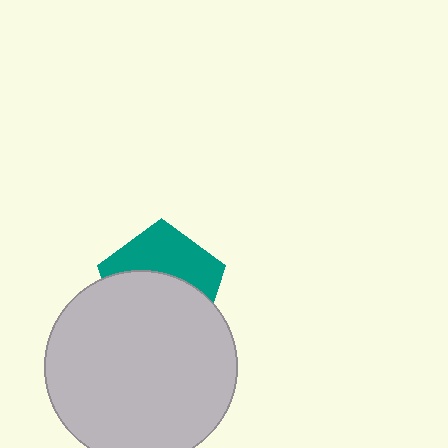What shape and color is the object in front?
The object in front is a light gray circle.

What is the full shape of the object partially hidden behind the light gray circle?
The partially hidden object is a teal pentagon.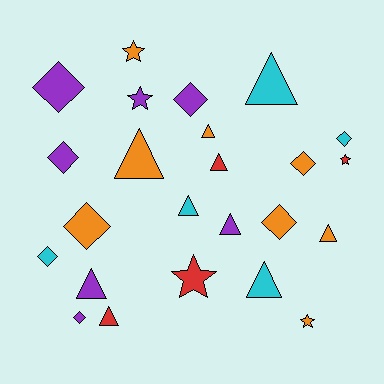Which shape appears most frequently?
Triangle, with 10 objects.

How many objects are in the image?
There are 24 objects.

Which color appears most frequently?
Orange, with 8 objects.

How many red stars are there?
There are 2 red stars.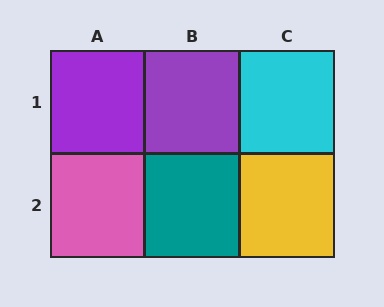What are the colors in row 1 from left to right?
Purple, purple, cyan.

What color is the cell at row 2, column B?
Teal.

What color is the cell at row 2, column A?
Pink.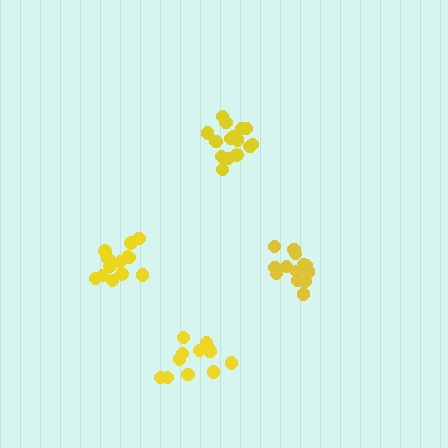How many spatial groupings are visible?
There are 4 spatial groupings.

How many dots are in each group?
Group 1: 12 dots, Group 2: 13 dots, Group 3: 13 dots, Group 4: 15 dots (53 total).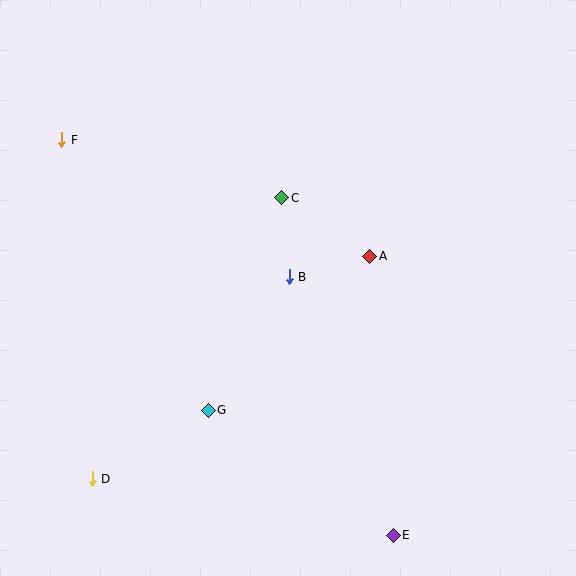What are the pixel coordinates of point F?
Point F is at (62, 140).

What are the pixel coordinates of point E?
Point E is at (393, 535).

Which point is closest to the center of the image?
Point B at (289, 277) is closest to the center.